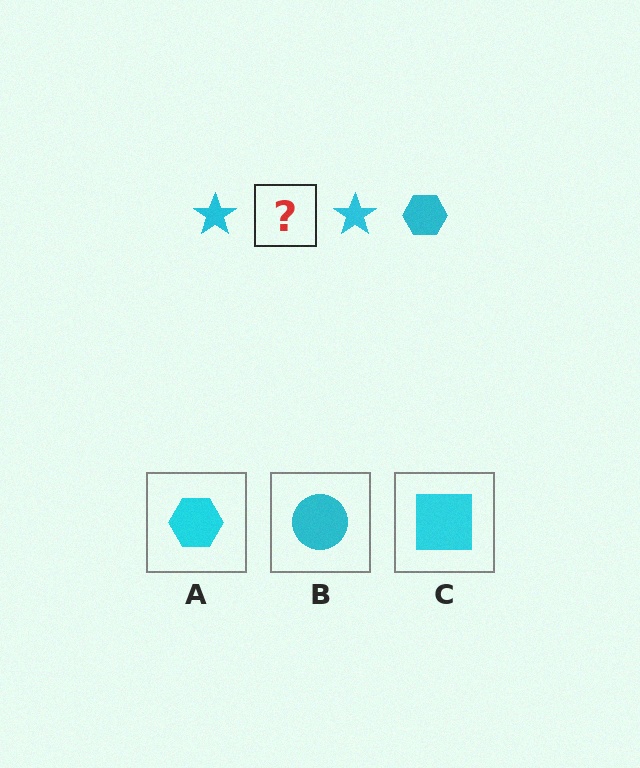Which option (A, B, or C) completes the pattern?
A.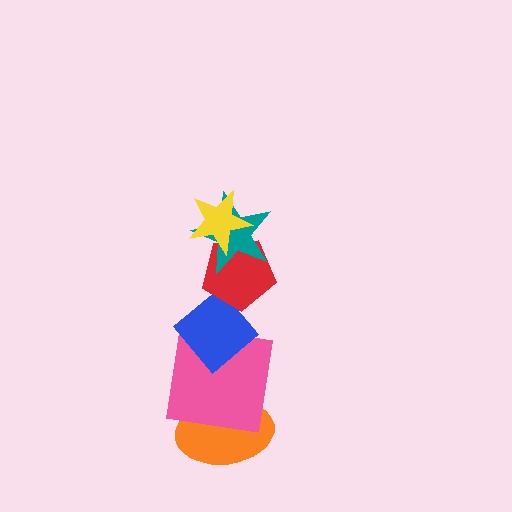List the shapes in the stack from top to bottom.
From top to bottom: the yellow star, the teal star, the red pentagon, the blue diamond, the pink square, the orange ellipse.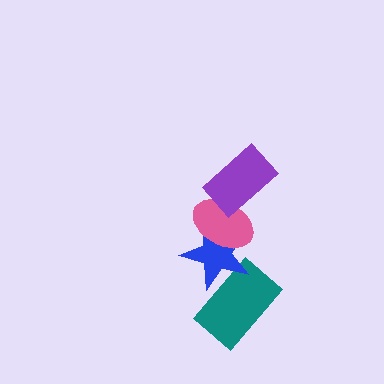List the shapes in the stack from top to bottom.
From top to bottom: the purple rectangle, the pink ellipse, the blue star, the teal rectangle.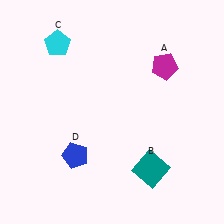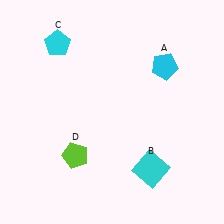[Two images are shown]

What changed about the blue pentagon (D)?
In Image 1, D is blue. In Image 2, it changed to lime.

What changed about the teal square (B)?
In Image 1, B is teal. In Image 2, it changed to cyan.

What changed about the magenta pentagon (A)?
In Image 1, A is magenta. In Image 2, it changed to cyan.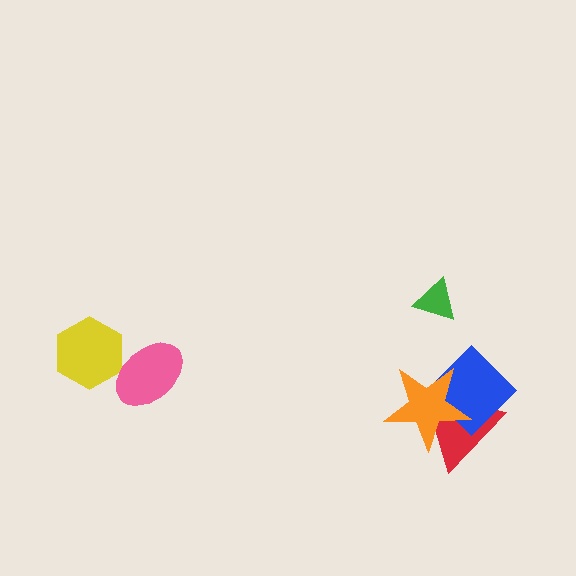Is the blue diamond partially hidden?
Yes, it is partially covered by another shape.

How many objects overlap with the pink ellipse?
1 object overlaps with the pink ellipse.